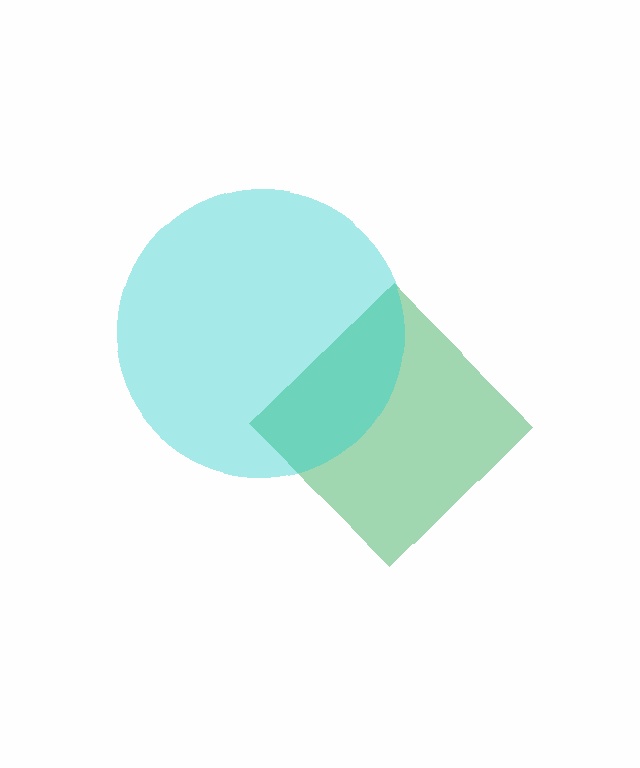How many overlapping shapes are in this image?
There are 2 overlapping shapes in the image.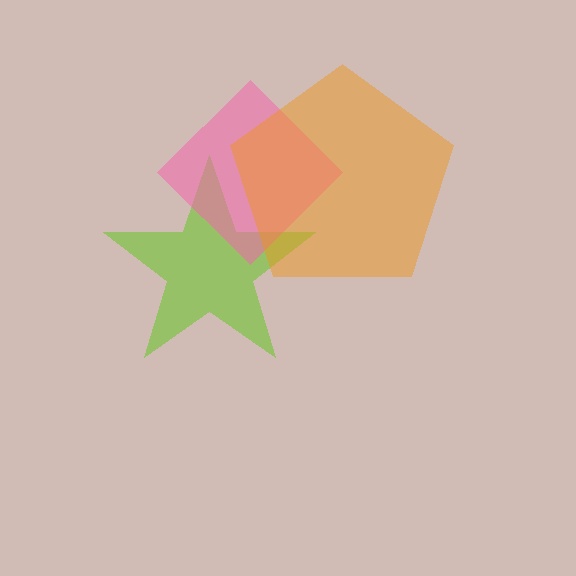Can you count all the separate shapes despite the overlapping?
Yes, there are 3 separate shapes.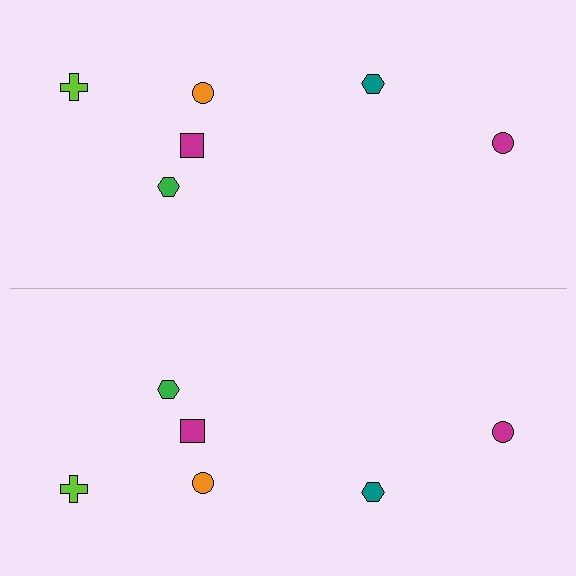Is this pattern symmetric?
Yes, this pattern has bilateral (reflection) symmetry.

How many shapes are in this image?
There are 12 shapes in this image.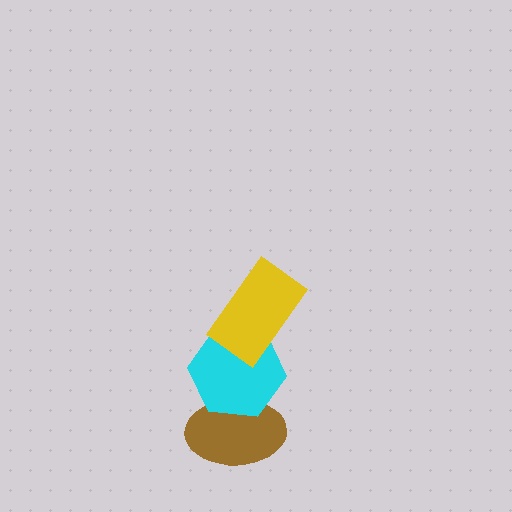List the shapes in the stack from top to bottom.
From top to bottom: the yellow rectangle, the cyan hexagon, the brown ellipse.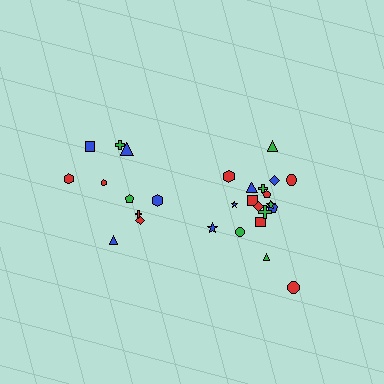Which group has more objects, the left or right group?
The right group.